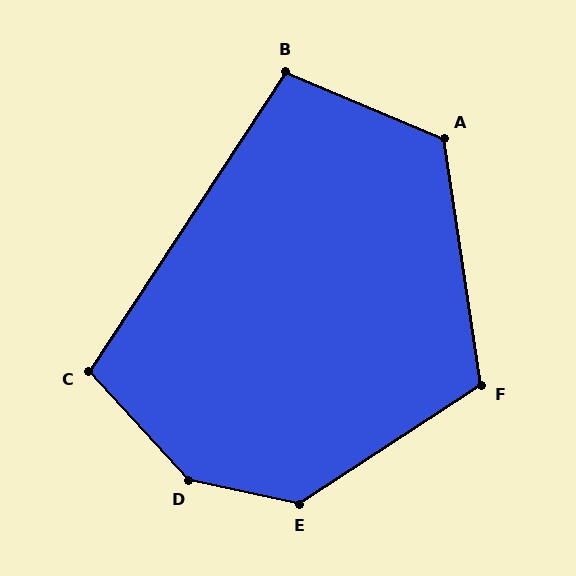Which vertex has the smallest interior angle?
B, at approximately 101 degrees.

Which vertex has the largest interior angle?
D, at approximately 145 degrees.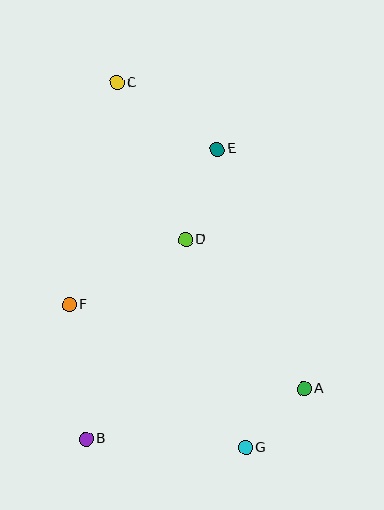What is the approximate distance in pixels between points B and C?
The distance between B and C is approximately 357 pixels.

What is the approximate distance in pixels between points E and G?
The distance between E and G is approximately 300 pixels.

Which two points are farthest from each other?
Points C and G are farthest from each other.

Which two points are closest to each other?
Points A and G are closest to each other.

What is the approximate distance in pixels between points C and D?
The distance between C and D is approximately 171 pixels.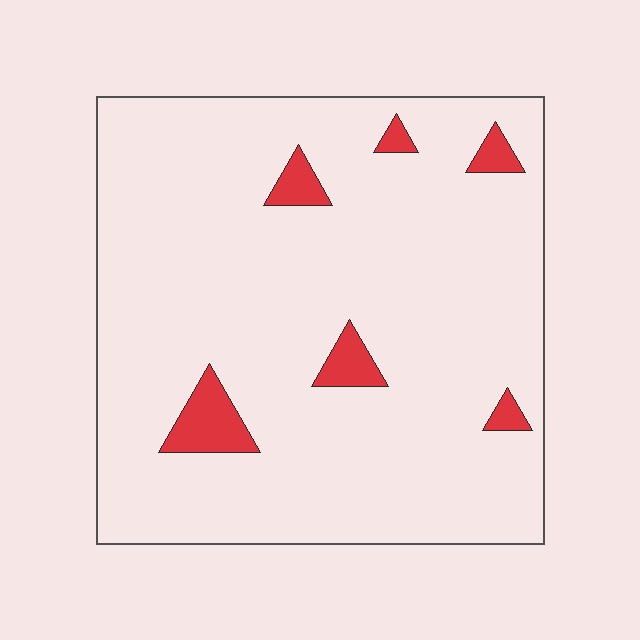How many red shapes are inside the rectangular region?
6.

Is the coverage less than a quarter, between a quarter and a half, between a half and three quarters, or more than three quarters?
Less than a quarter.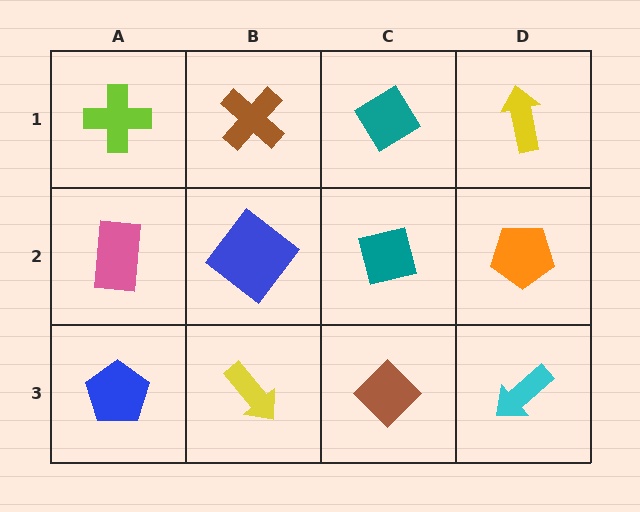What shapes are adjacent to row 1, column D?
An orange pentagon (row 2, column D), a teal diamond (row 1, column C).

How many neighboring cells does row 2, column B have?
4.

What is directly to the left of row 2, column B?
A pink rectangle.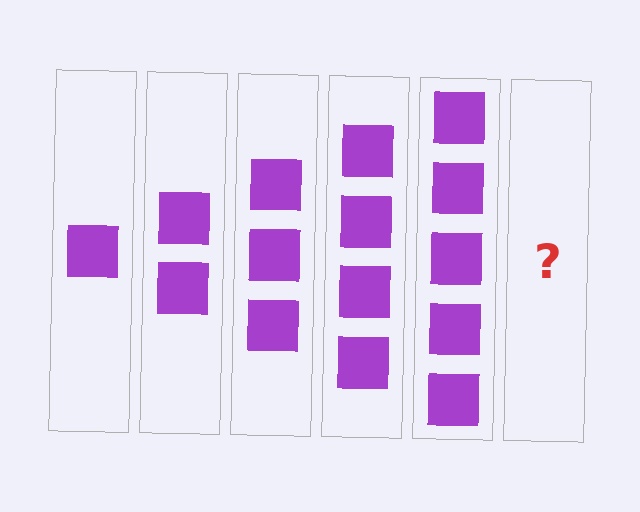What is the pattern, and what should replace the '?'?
The pattern is that each step adds one more square. The '?' should be 6 squares.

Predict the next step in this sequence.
The next step is 6 squares.